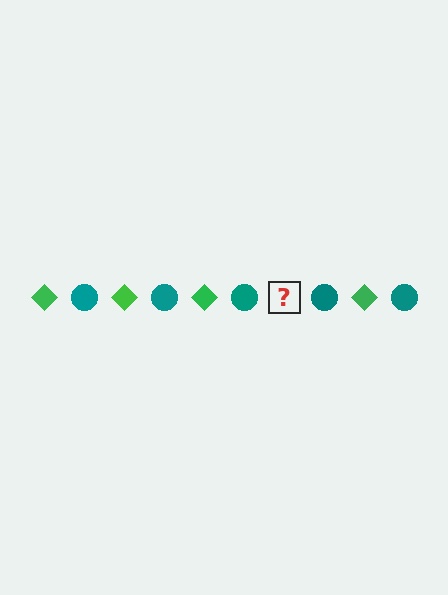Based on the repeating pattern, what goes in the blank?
The blank should be a green diamond.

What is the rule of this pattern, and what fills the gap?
The rule is that the pattern alternates between green diamond and teal circle. The gap should be filled with a green diamond.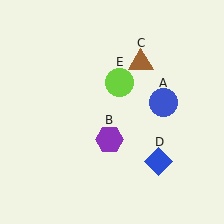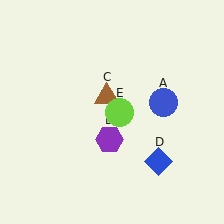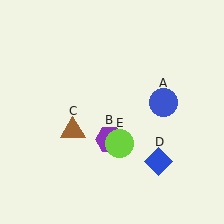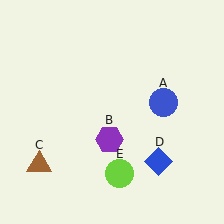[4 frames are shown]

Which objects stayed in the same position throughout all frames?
Blue circle (object A) and purple hexagon (object B) and blue diamond (object D) remained stationary.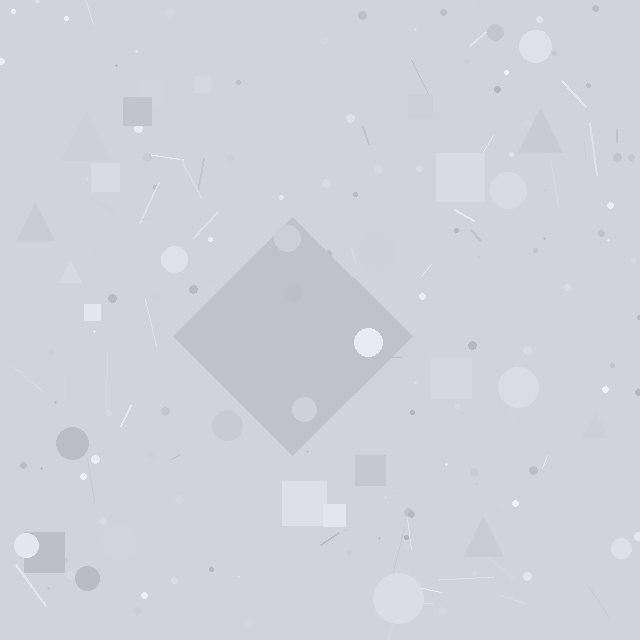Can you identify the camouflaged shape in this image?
The camouflaged shape is a diamond.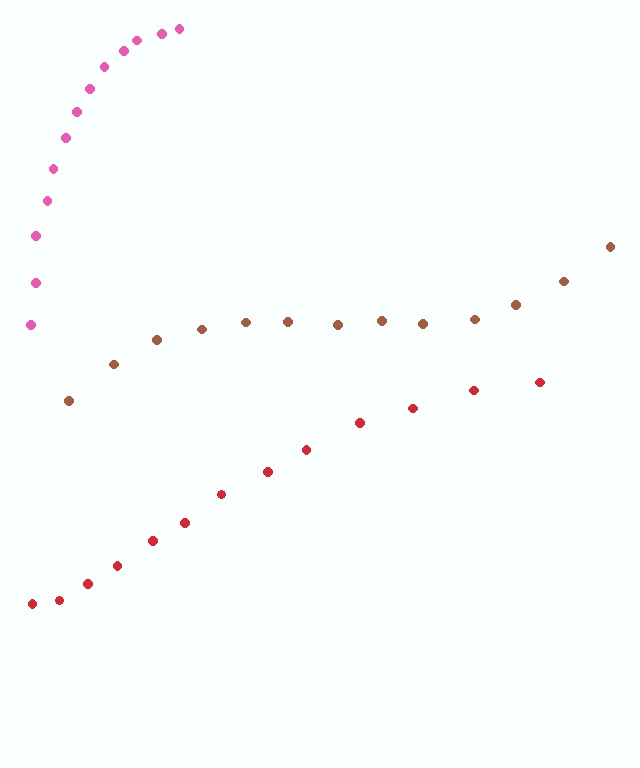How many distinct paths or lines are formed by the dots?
There are 3 distinct paths.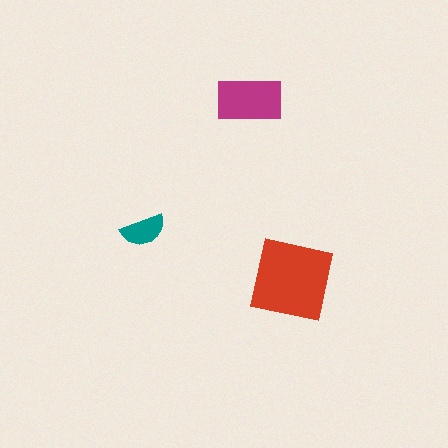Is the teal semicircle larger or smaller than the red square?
Smaller.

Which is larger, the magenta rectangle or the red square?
The red square.